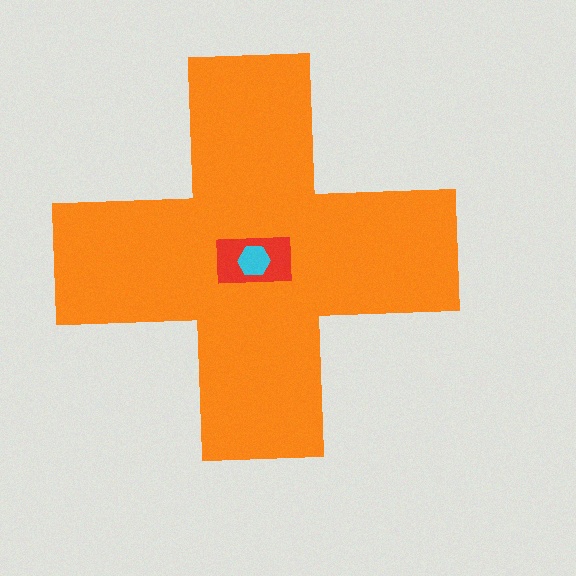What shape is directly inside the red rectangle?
The cyan hexagon.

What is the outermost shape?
The orange cross.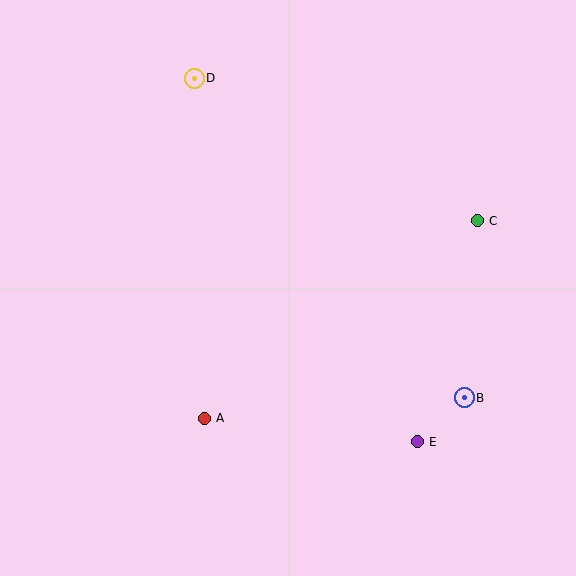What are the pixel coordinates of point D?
Point D is at (194, 78).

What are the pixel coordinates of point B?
Point B is at (464, 398).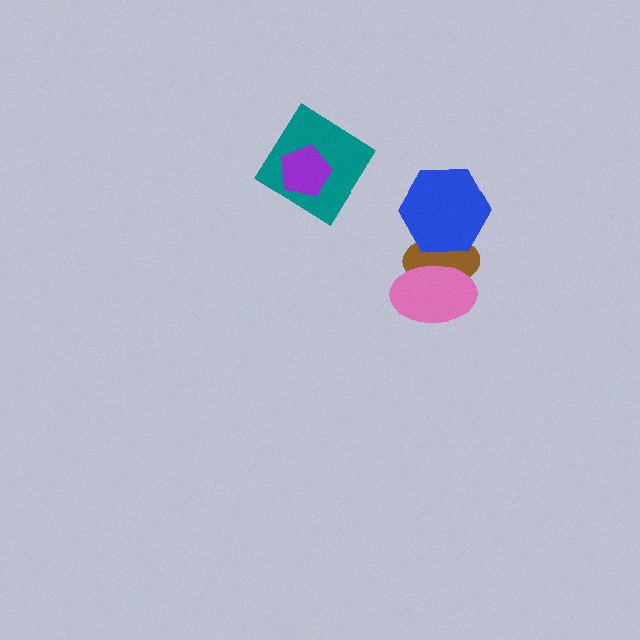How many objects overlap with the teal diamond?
1 object overlaps with the teal diamond.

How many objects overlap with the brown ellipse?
2 objects overlap with the brown ellipse.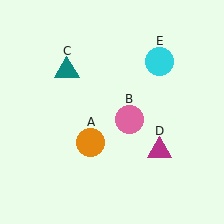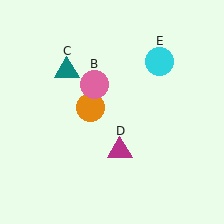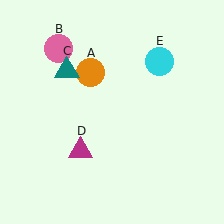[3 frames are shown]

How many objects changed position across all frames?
3 objects changed position: orange circle (object A), pink circle (object B), magenta triangle (object D).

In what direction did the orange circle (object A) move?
The orange circle (object A) moved up.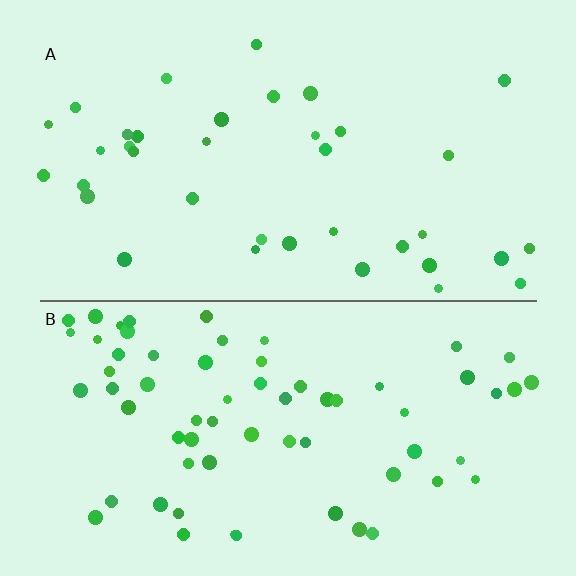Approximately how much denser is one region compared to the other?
Approximately 1.8× — region B over region A.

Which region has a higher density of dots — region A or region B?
B (the bottom).